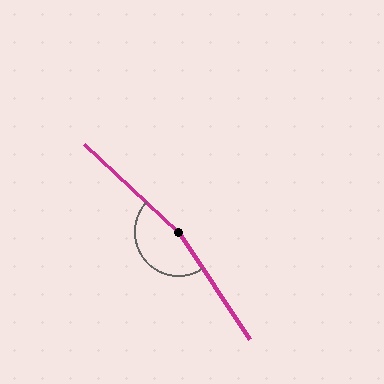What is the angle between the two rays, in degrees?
Approximately 167 degrees.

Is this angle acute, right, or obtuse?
It is obtuse.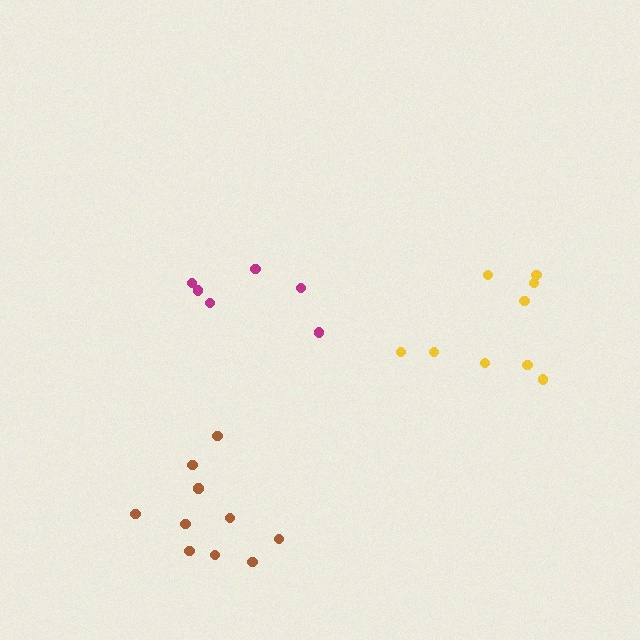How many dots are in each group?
Group 1: 9 dots, Group 2: 10 dots, Group 3: 6 dots (25 total).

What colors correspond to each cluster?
The clusters are colored: yellow, brown, magenta.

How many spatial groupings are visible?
There are 3 spatial groupings.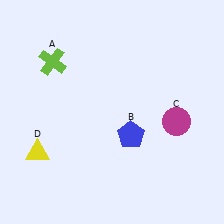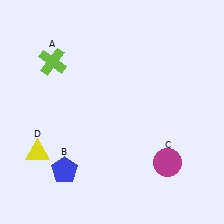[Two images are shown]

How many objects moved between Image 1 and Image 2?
2 objects moved between the two images.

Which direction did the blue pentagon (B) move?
The blue pentagon (B) moved left.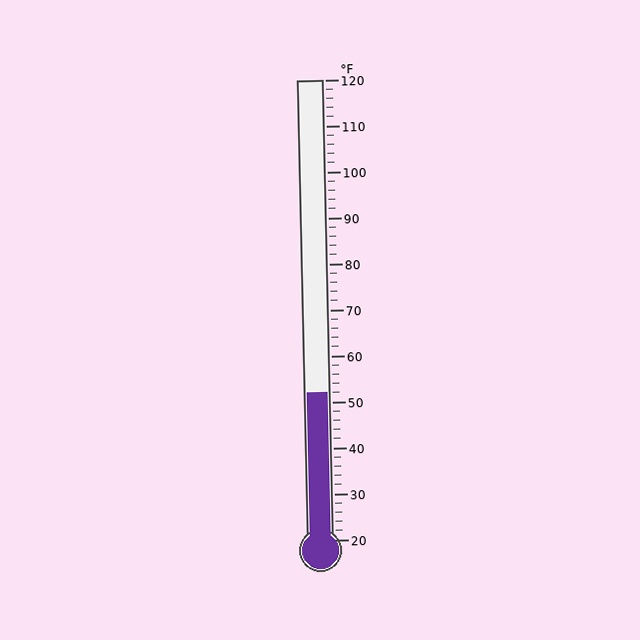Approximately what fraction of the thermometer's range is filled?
The thermometer is filled to approximately 30% of its range.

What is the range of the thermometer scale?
The thermometer scale ranges from 20°F to 120°F.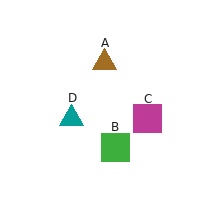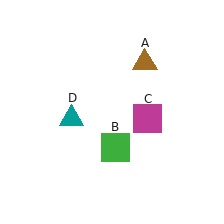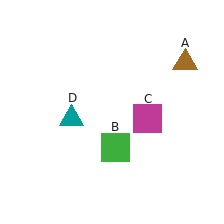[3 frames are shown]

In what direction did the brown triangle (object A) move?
The brown triangle (object A) moved right.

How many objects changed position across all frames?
1 object changed position: brown triangle (object A).